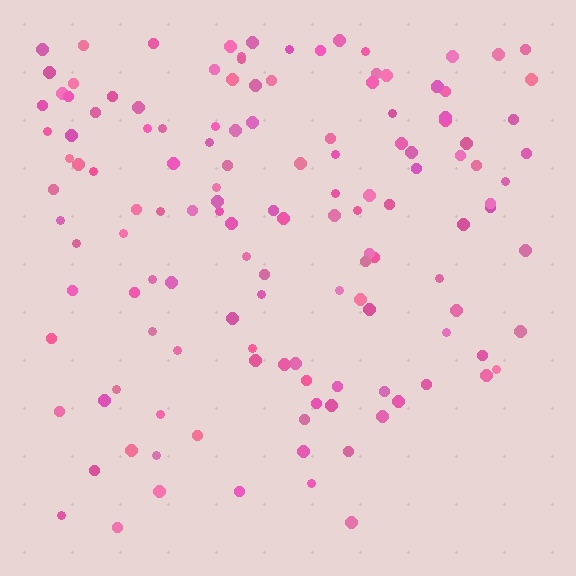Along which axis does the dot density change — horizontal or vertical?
Vertical.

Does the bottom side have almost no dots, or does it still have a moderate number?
Still a moderate number, just noticeably fewer than the top.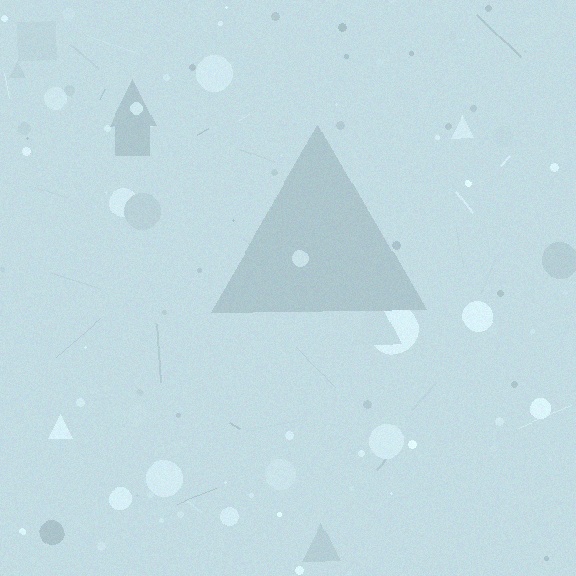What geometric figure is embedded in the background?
A triangle is embedded in the background.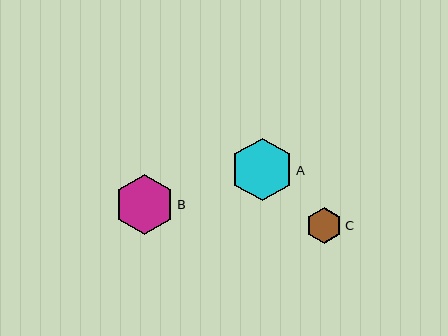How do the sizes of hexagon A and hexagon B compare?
Hexagon A and hexagon B are approximately the same size.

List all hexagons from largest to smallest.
From largest to smallest: A, B, C.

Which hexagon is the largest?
Hexagon A is the largest with a size of approximately 63 pixels.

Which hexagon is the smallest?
Hexagon C is the smallest with a size of approximately 36 pixels.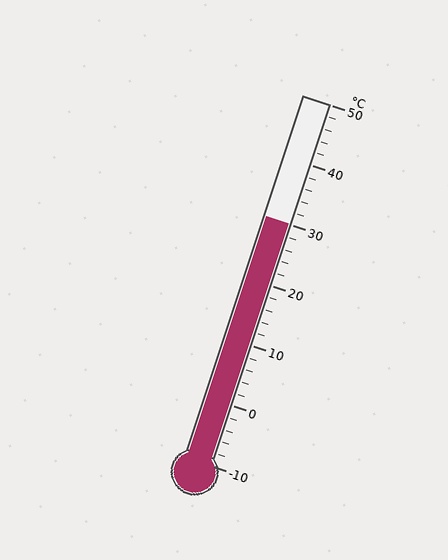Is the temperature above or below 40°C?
The temperature is below 40°C.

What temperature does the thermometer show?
The thermometer shows approximately 30°C.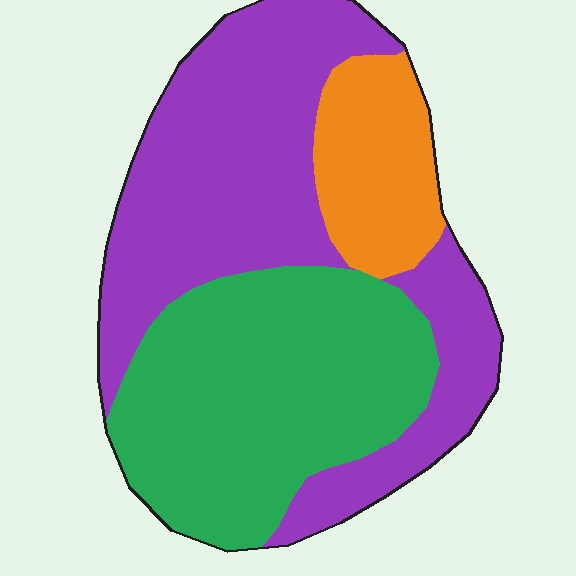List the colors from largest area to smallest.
From largest to smallest: purple, green, orange.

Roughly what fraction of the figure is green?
Green takes up about two fifths (2/5) of the figure.